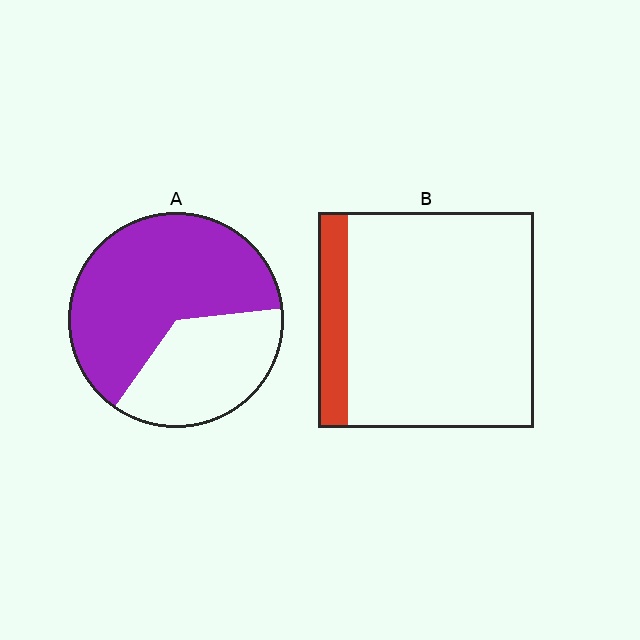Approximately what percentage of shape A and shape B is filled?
A is approximately 65% and B is approximately 15%.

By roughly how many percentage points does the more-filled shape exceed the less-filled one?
By roughly 50 percentage points (A over B).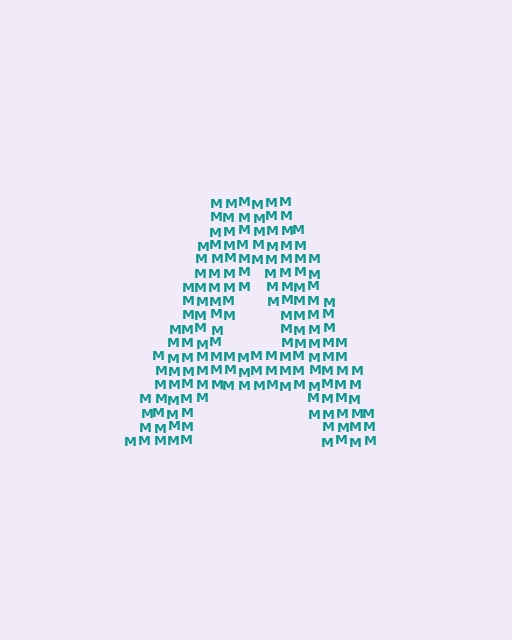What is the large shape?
The large shape is the letter A.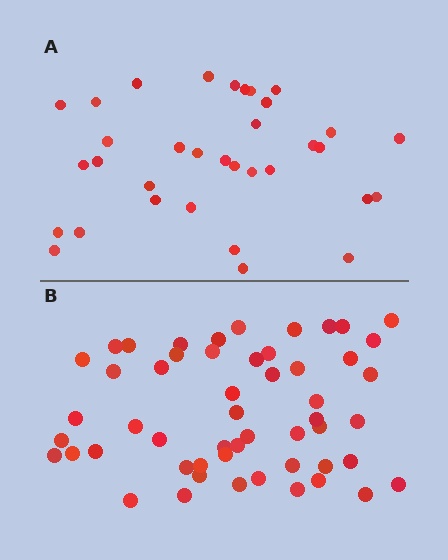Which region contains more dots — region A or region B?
Region B (the bottom region) has more dots.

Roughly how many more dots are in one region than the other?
Region B has approximately 20 more dots than region A.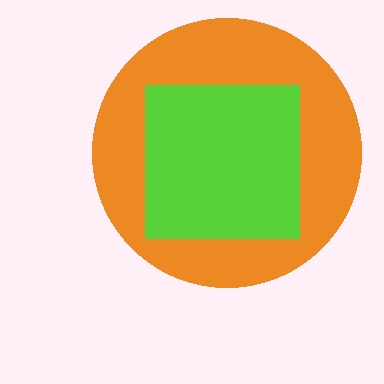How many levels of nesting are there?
2.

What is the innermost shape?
The lime square.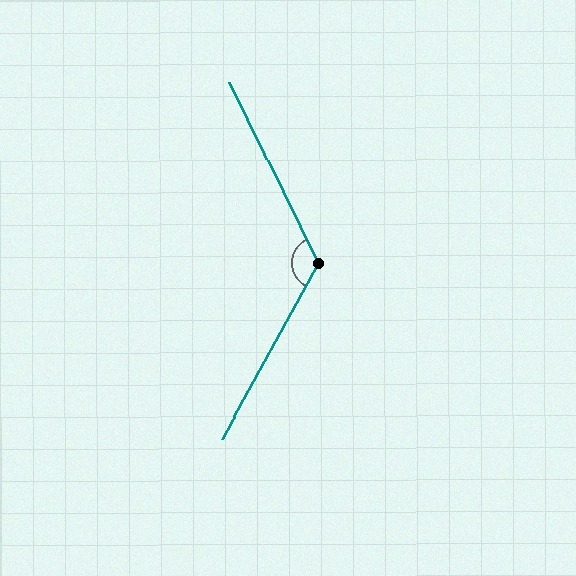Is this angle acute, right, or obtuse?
It is obtuse.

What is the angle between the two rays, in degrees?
Approximately 125 degrees.